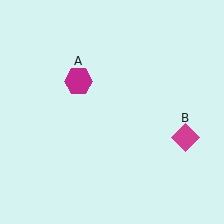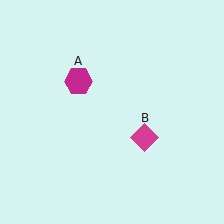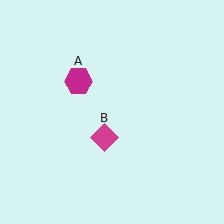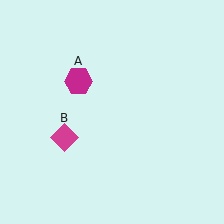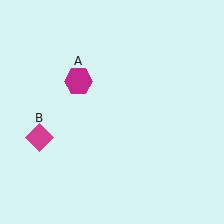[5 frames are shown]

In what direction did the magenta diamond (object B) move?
The magenta diamond (object B) moved left.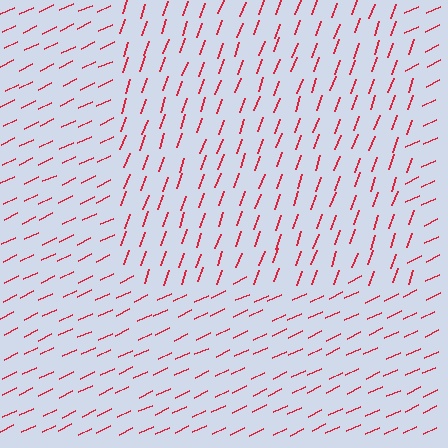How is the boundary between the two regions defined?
The boundary is defined purely by a change in line orientation (approximately 45 degrees difference). All lines are the same color and thickness.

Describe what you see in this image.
The image is filled with small red line segments. A rectangle region in the image has lines oriented differently from the surrounding lines, creating a visible texture boundary.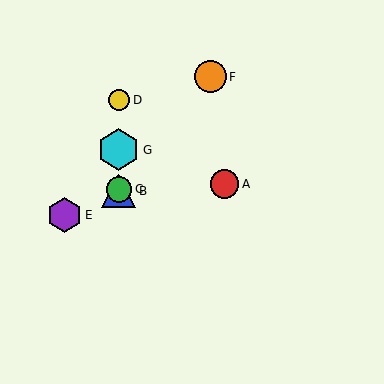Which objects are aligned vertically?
Objects B, C, D, G are aligned vertically.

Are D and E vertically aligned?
No, D is at x≈119 and E is at x≈65.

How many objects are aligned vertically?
4 objects (B, C, D, G) are aligned vertically.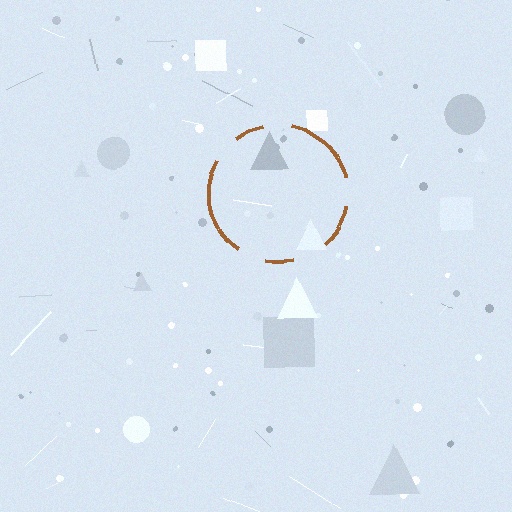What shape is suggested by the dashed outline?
The dashed outline suggests a circle.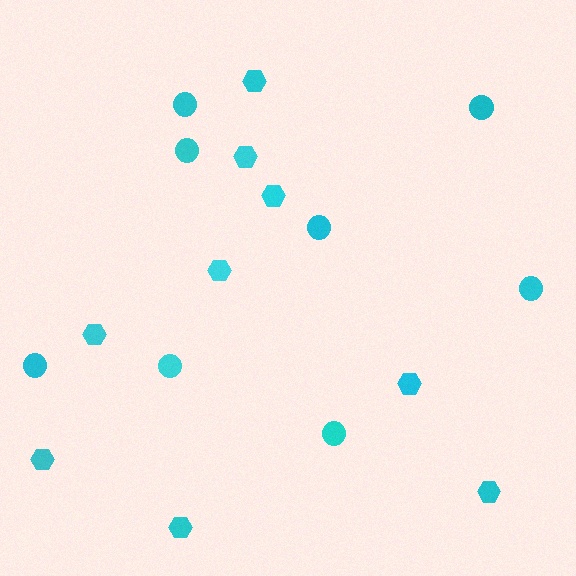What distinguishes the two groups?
There are 2 groups: one group of hexagons (9) and one group of circles (8).